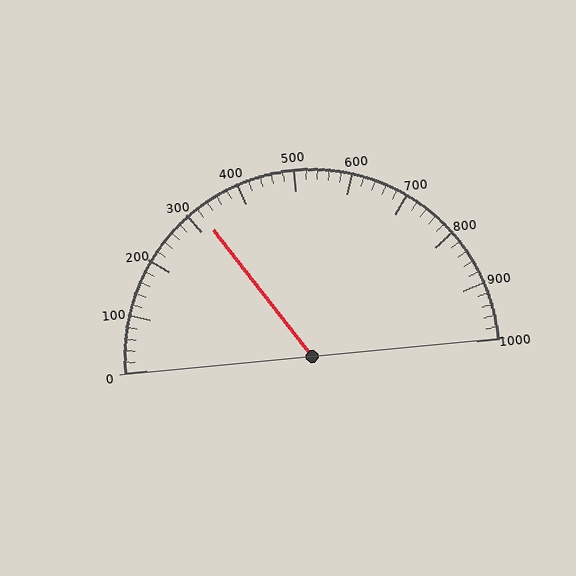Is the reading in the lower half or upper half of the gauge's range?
The reading is in the lower half of the range (0 to 1000).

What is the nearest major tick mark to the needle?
The nearest major tick mark is 300.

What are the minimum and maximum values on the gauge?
The gauge ranges from 0 to 1000.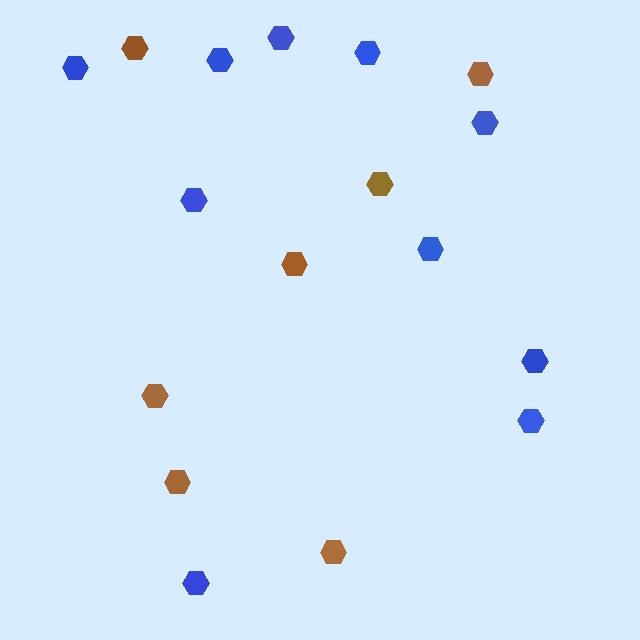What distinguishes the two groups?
There are 2 groups: one group of blue hexagons (10) and one group of brown hexagons (7).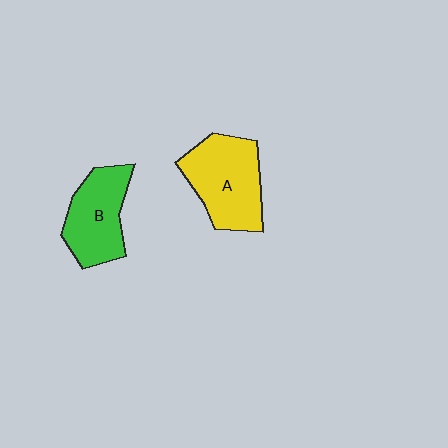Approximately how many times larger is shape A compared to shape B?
Approximately 1.2 times.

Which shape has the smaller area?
Shape B (green).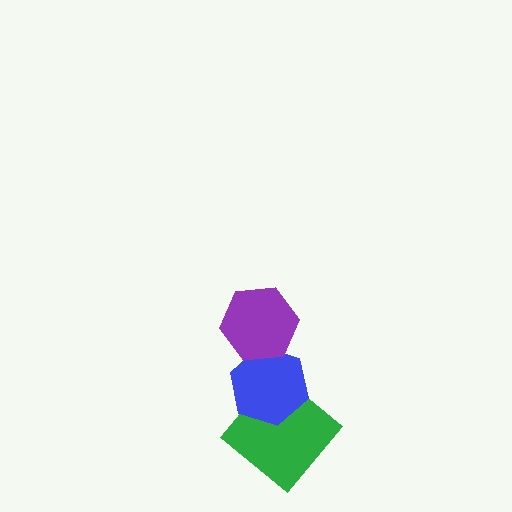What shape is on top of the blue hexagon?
The purple hexagon is on top of the blue hexagon.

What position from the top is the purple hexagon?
The purple hexagon is 1st from the top.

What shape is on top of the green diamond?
The blue hexagon is on top of the green diamond.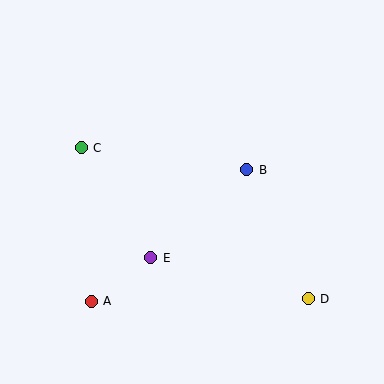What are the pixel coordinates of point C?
Point C is at (81, 148).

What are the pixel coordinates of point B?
Point B is at (247, 170).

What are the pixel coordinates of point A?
Point A is at (91, 301).